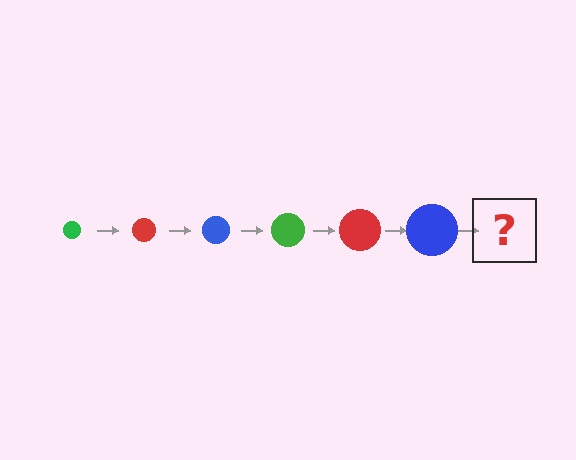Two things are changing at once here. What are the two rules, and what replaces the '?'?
The two rules are that the circle grows larger each step and the color cycles through green, red, and blue. The '?' should be a green circle, larger than the previous one.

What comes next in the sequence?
The next element should be a green circle, larger than the previous one.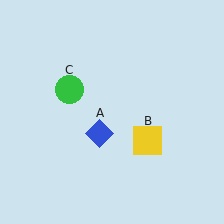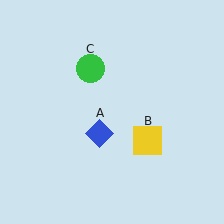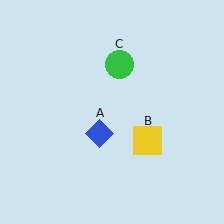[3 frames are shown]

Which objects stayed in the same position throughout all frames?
Blue diamond (object A) and yellow square (object B) remained stationary.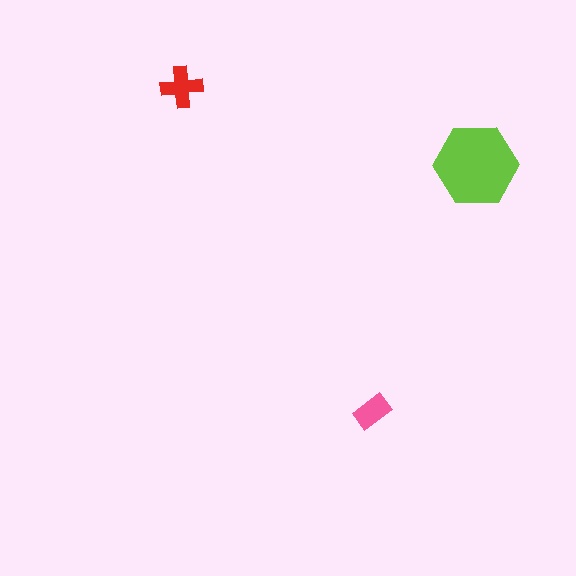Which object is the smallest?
The pink rectangle.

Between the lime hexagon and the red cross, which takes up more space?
The lime hexagon.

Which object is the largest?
The lime hexagon.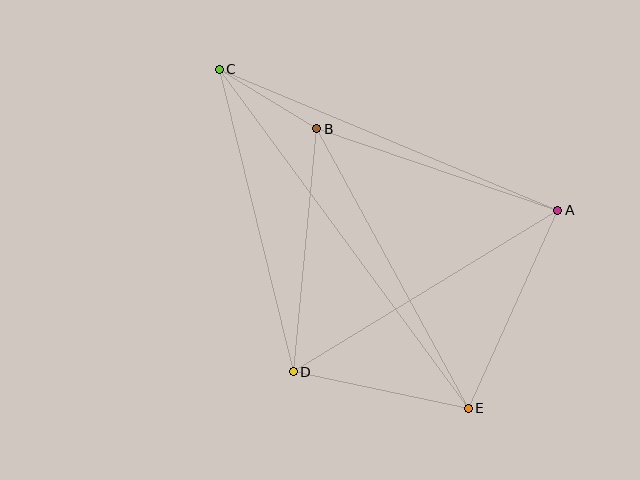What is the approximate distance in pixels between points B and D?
The distance between B and D is approximately 244 pixels.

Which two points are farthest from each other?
Points C and E are farthest from each other.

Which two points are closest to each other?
Points B and C are closest to each other.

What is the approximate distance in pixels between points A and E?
The distance between A and E is approximately 217 pixels.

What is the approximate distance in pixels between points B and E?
The distance between B and E is approximately 318 pixels.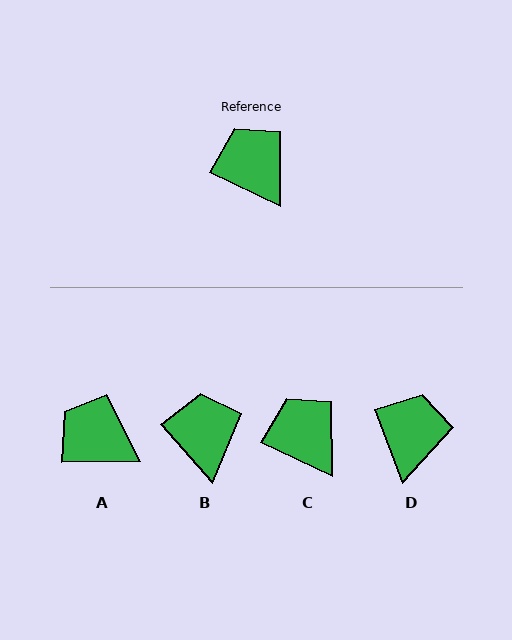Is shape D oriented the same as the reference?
No, it is off by about 43 degrees.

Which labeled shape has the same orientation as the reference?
C.